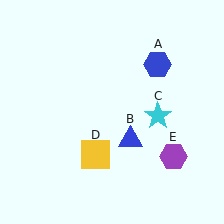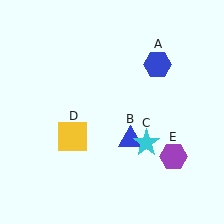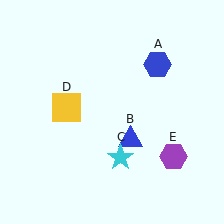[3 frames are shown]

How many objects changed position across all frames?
2 objects changed position: cyan star (object C), yellow square (object D).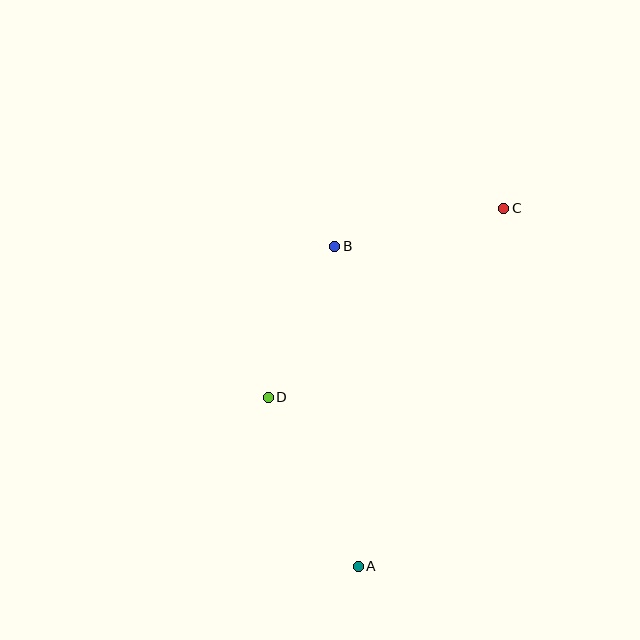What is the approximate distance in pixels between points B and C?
The distance between B and C is approximately 173 pixels.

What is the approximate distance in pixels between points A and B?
The distance between A and B is approximately 321 pixels.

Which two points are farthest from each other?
Points A and C are farthest from each other.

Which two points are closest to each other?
Points B and D are closest to each other.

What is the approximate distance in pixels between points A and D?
The distance between A and D is approximately 192 pixels.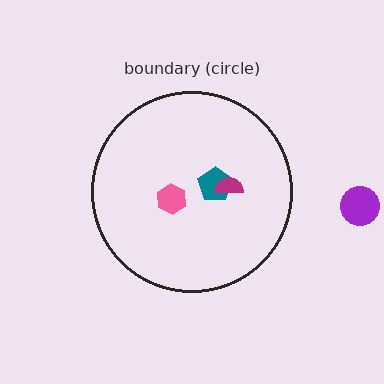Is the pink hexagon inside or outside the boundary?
Inside.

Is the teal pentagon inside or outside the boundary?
Inside.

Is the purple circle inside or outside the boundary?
Outside.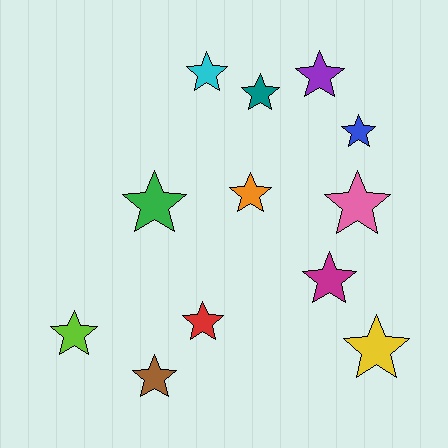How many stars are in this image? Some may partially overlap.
There are 12 stars.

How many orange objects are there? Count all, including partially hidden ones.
There is 1 orange object.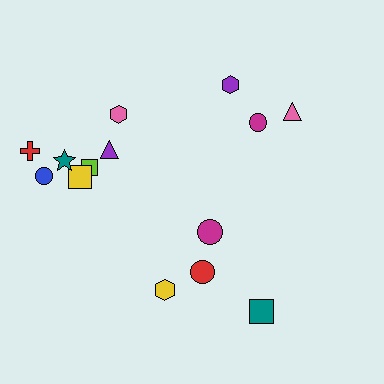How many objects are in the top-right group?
There are 3 objects.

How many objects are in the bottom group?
There are 4 objects.